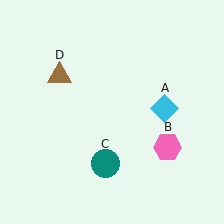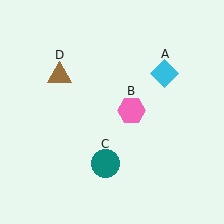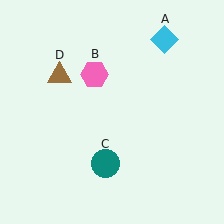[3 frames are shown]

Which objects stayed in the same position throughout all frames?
Teal circle (object C) and brown triangle (object D) remained stationary.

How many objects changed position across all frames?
2 objects changed position: cyan diamond (object A), pink hexagon (object B).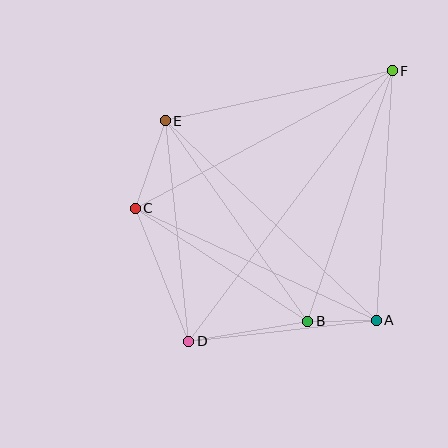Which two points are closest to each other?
Points A and B are closest to each other.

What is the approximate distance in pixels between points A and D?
The distance between A and D is approximately 189 pixels.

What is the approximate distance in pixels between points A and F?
The distance between A and F is approximately 250 pixels.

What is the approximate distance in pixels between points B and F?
The distance between B and F is approximately 264 pixels.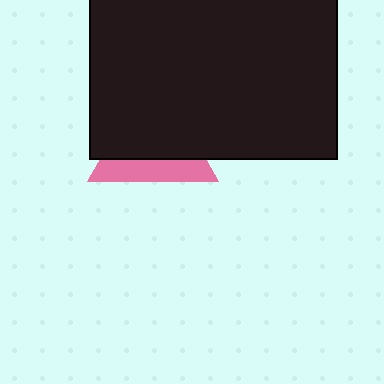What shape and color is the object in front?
The object in front is a black rectangle.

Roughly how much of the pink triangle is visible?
A small part of it is visible (roughly 35%).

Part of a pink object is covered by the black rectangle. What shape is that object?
It is a triangle.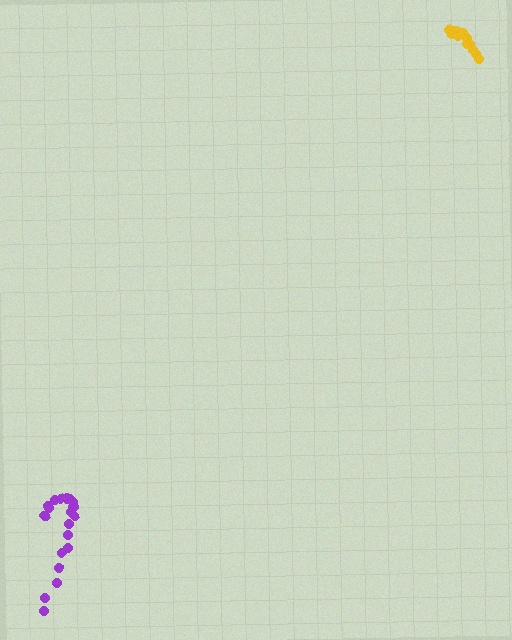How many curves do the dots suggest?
There are 2 distinct paths.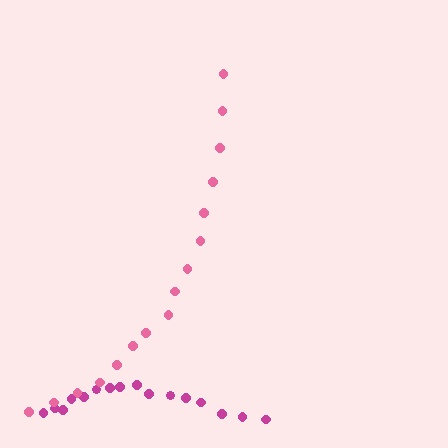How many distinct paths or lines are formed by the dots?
There are 2 distinct paths.